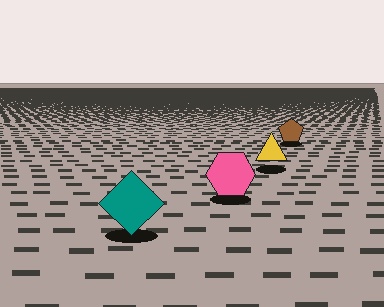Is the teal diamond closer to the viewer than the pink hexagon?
Yes. The teal diamond is closer — you can tell from the texture gradient: the ground texture is coarser near it.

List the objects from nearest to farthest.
From nearest to farthest: the teal diamond, the pink hexagon, the yellow triangle, the brown pentagon.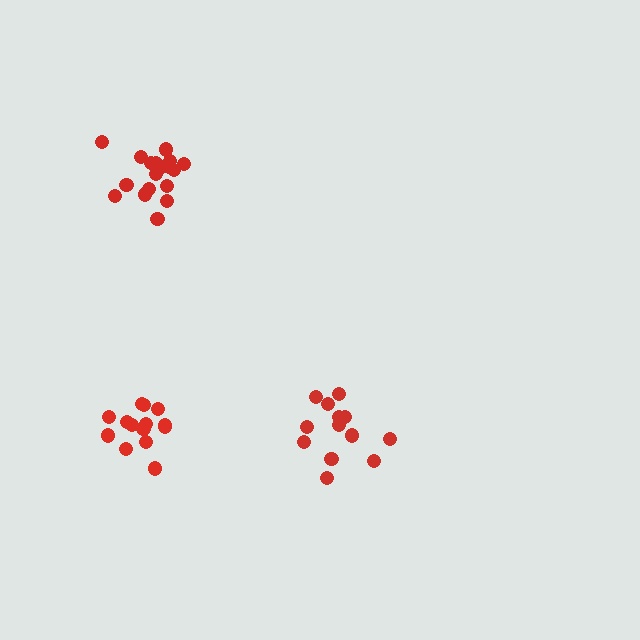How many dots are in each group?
Group 1: 14 dots, Group 2: 13 dots, Group 3: 18 dots (45 total).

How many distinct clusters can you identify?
There are 3 distinct clusters.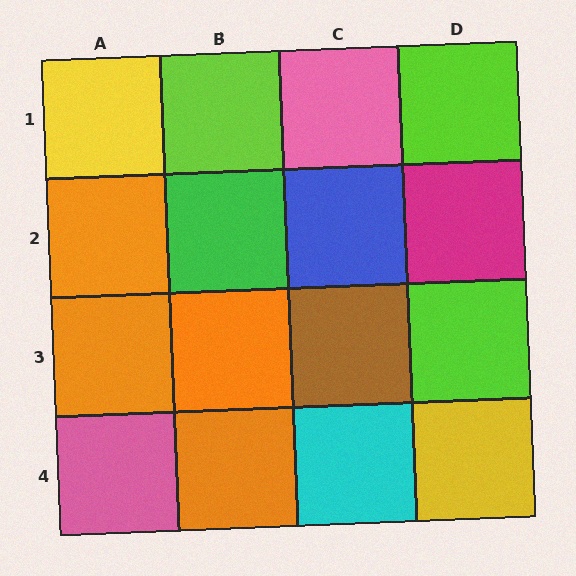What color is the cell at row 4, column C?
Cyan.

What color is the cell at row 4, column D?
Yellow.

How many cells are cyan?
1 cell is cyan.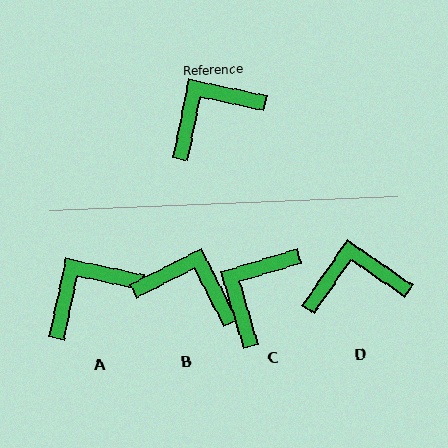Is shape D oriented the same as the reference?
No, it is off by about 23 degrees.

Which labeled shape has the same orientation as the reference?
A.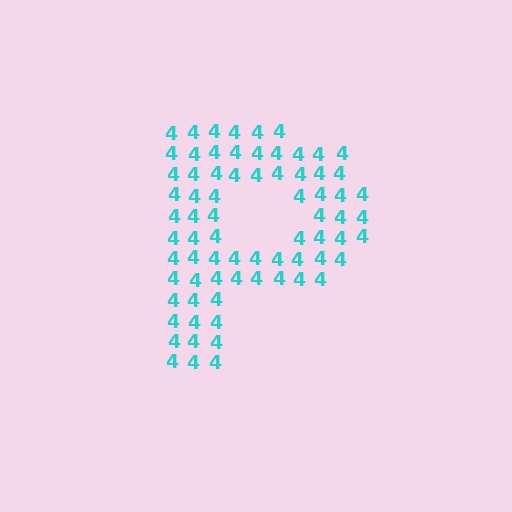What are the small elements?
The small elements are digit 4's.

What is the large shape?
The large shape is the letter P.